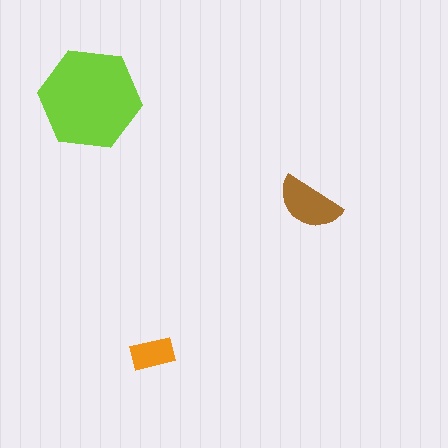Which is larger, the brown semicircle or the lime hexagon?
The lime hexagon.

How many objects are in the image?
There are 3 objects in the image.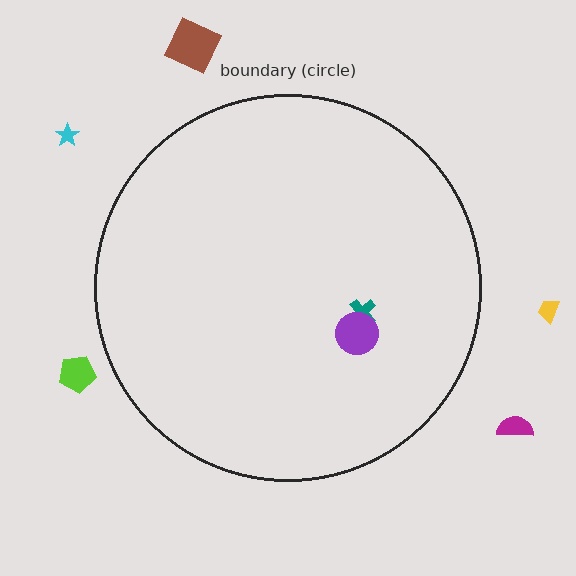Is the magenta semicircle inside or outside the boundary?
Outside.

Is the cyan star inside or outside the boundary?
Outside.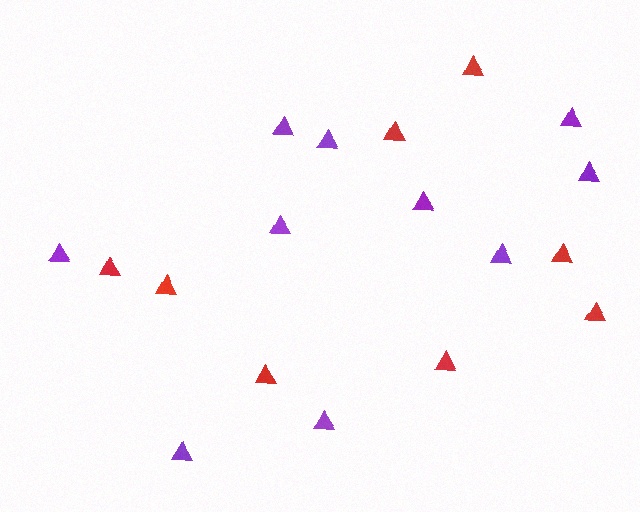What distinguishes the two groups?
There are 2 groups: one group of purple triangles (10) and one group of red triangles (8).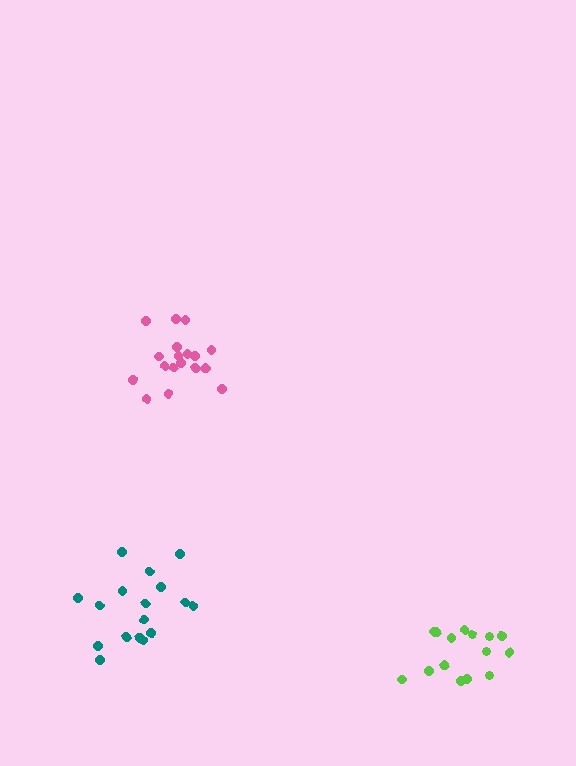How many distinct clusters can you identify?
There are 3 distinct clusters.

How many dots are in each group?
Group 1: 18 dots, Group 2: 15 dots, Group 3: 17 dots (50 total).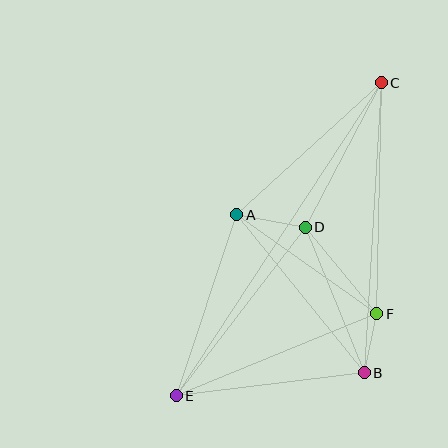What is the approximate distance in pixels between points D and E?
The distance between D and E is approximately 213 pixels.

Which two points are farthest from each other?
Points C and E are farthest from each other.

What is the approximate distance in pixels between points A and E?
The distance between A and E is approximately 191 pixels.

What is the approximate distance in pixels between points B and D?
The distance between B and D is approximately 157 pixels.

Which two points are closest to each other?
Points B and F are closest to each other.